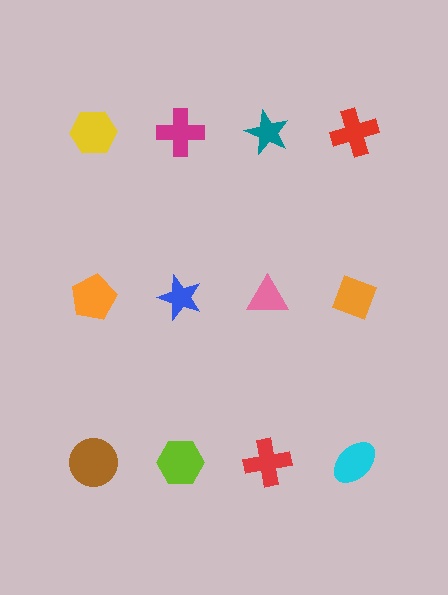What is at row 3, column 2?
A lime hexagon.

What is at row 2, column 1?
An orange pentagon.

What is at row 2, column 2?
A blue star.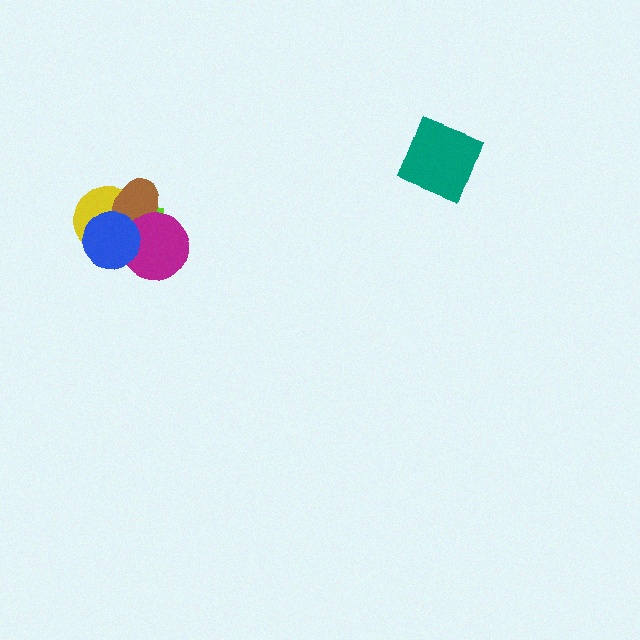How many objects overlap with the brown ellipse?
4 objects overlap with the brown ellipse.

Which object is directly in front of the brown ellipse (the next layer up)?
The magenta circle is directly in front of the brown ellipse.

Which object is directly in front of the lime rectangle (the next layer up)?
The yellow circle is directly in front of the lime rectangle.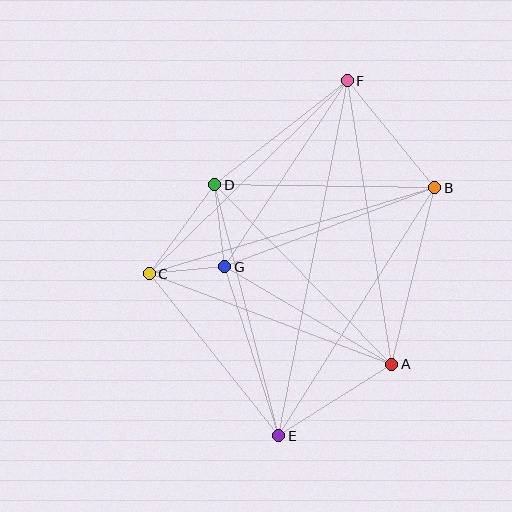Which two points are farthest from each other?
Points E and F are farthest from each other.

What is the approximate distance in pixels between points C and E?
The distance between C and E is approximately 208 pixels.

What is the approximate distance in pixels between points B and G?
The distance between B and G is approximately 225 pixels.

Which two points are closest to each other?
Points C and G are closest to each other.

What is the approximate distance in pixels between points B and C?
The distance between B and C is approximately 298 pixels.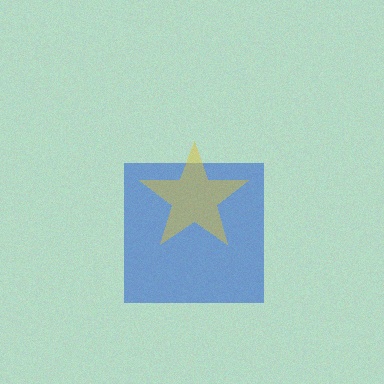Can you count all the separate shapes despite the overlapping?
Yes, there are 2 separate shapes.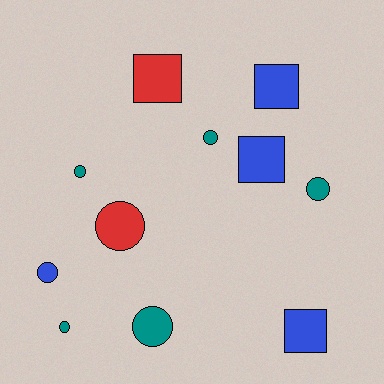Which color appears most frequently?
Teal, with 5 objects.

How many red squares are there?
There is 1 red square.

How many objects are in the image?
There are 11 objects.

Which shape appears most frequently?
Circle, with 7 objects.